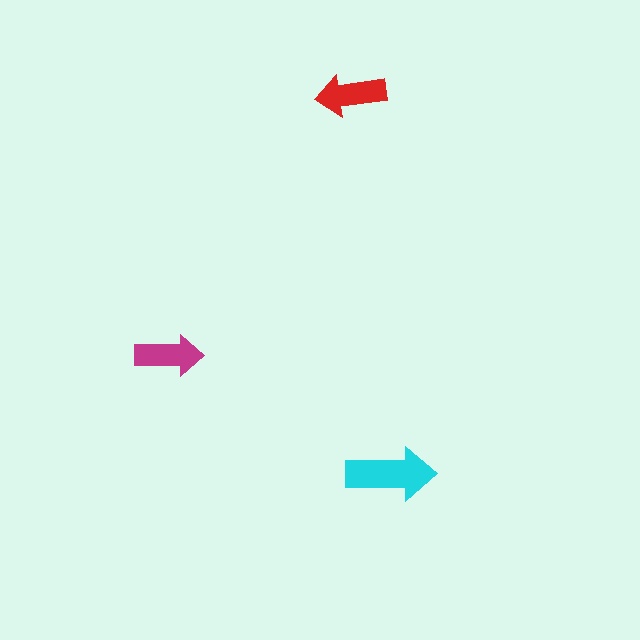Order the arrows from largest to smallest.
the cyan one, the red one, the magenta one.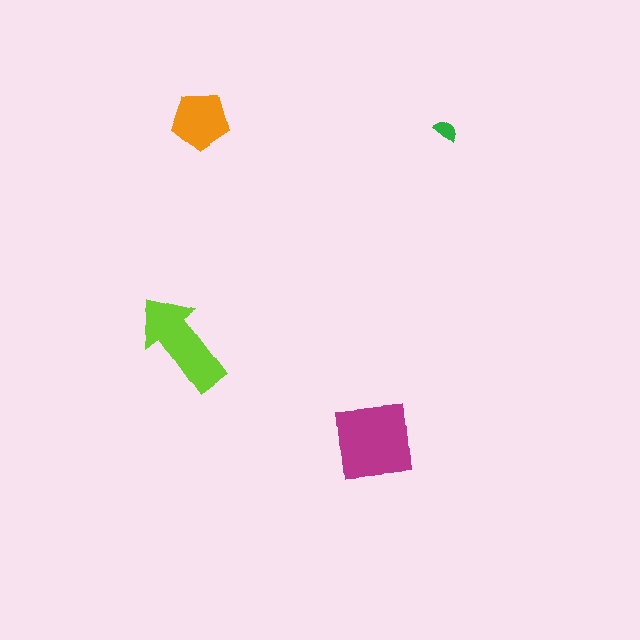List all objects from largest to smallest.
The magenta square, the lime arrow, the orange pentagon, the green semicircle.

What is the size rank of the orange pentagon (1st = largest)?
3rd.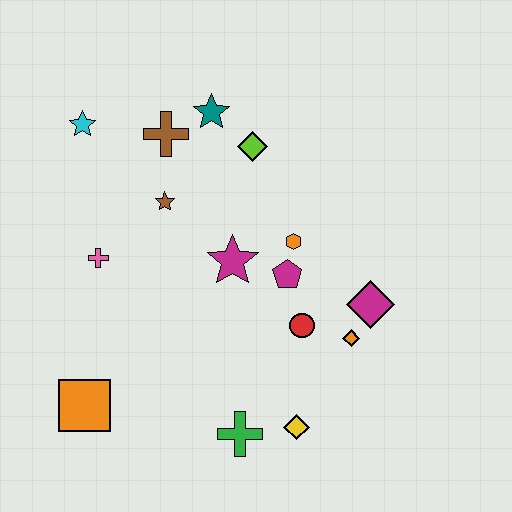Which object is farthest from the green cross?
The cyan star is farthest from the green cross.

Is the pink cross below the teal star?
Yes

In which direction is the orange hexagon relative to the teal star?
The orange hexagon is below the teal star.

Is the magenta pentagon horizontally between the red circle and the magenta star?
Yes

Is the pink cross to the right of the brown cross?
No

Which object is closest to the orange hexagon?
The magenta pentagon is closest to the orange hexagon.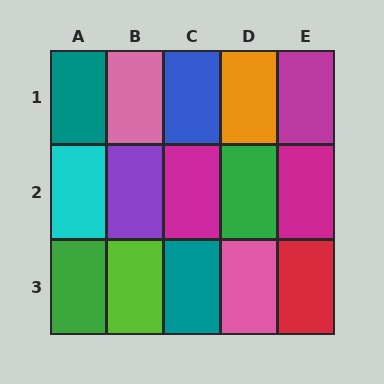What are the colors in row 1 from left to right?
Teal, pink, blue, orange, magenta.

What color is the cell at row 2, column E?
Magenta.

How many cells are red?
1 cell is red.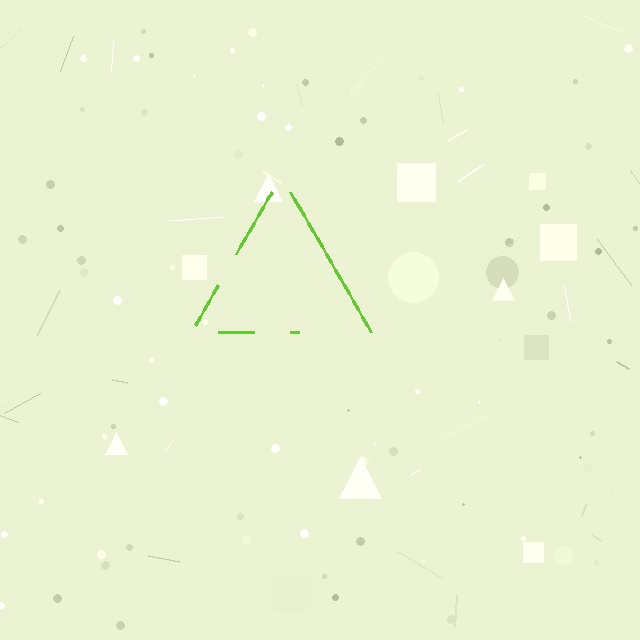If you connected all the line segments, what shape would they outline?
They would outline a triangle.